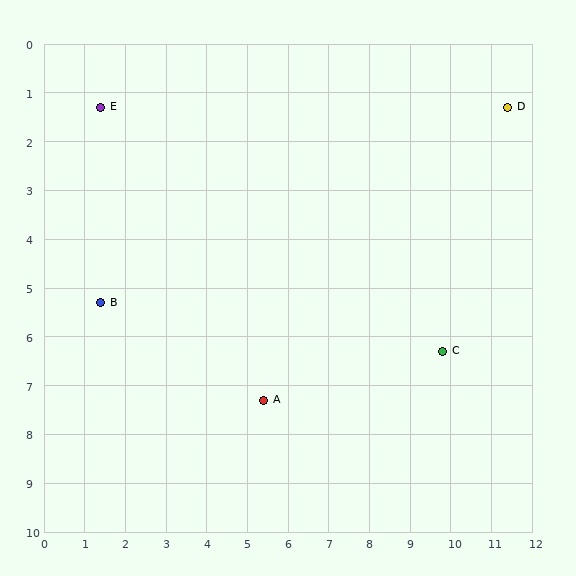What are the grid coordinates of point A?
Point A is at approximately (5.4, 7.3).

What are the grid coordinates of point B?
Point B is at approximately (1.4, 5.3).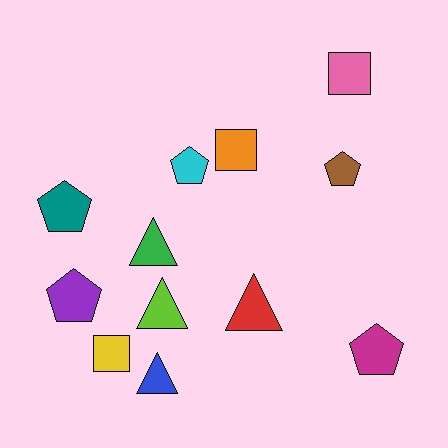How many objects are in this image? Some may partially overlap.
There are 12 objects.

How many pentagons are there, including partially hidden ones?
There are 5 pentagons.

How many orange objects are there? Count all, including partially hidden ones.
There is 1 orange object.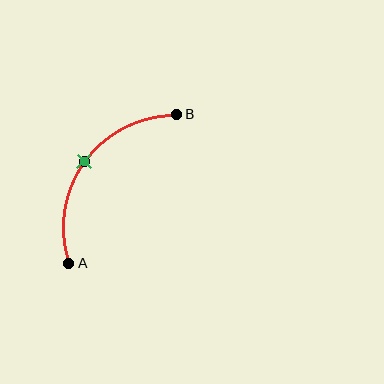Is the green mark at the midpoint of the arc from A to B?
Yes. The green mark lies on the arc at equal arc-length from both A and B — it is the arc midpoint.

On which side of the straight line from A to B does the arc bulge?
The arc bulges above and to the left of the straight line connecting A and B.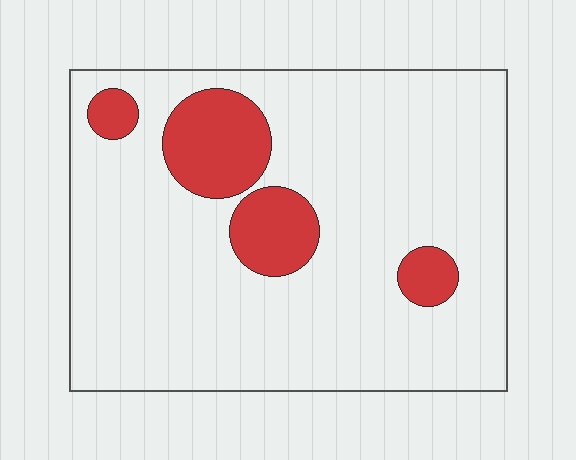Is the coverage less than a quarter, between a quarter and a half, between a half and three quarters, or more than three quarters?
Less than a quarter.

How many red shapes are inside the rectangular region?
4.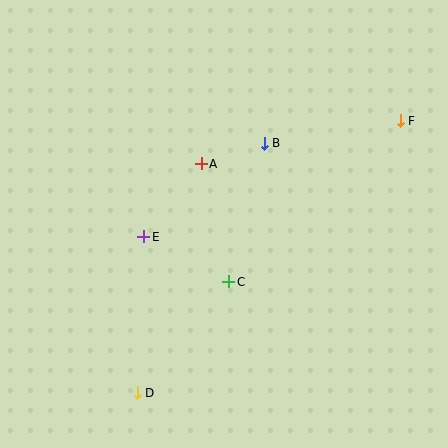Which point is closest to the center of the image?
Point C at (229, 282) is closest to the center.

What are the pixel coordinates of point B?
Point B is at (264, 143).